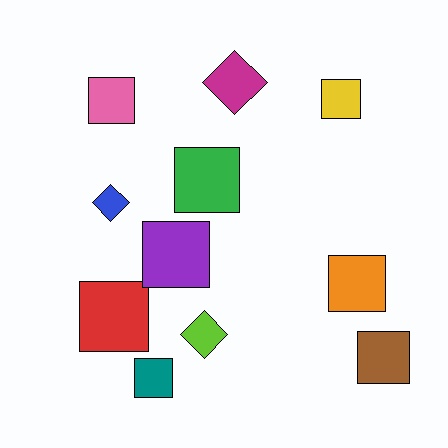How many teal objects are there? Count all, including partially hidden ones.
There is 1 teal object.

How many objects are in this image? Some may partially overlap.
There are 11 objects.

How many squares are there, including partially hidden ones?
There are 8 squares.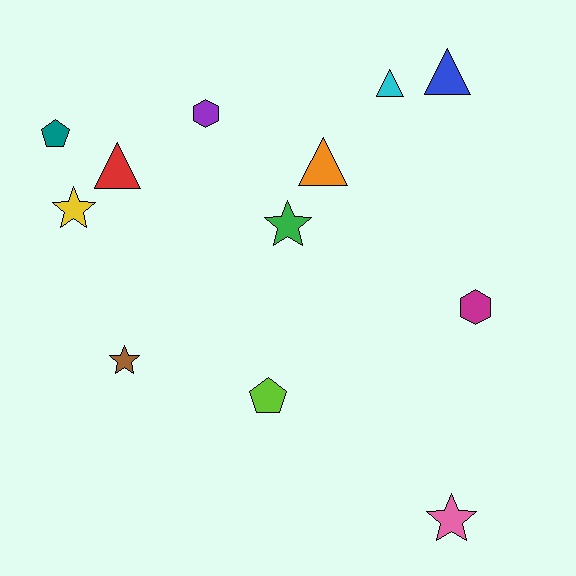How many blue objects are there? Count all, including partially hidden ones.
There is 1 blue object.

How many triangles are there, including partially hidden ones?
There are 4 triangles.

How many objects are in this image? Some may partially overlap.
There are 12 objects.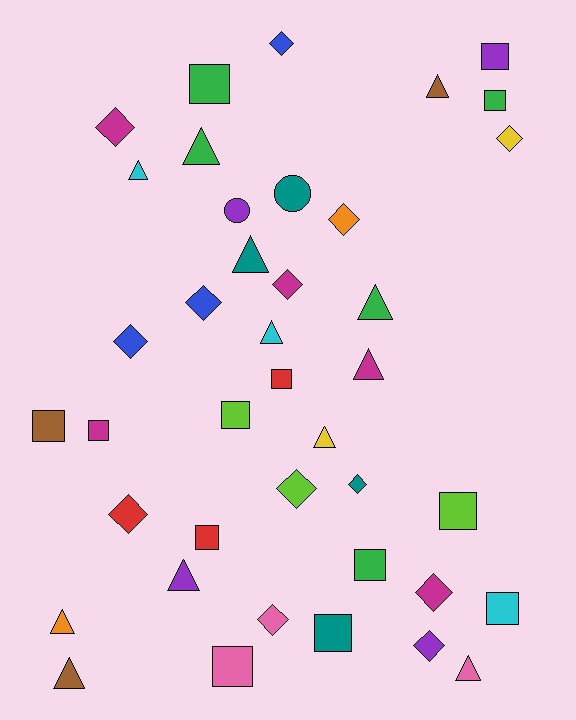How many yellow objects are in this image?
There are 2 yellow objects.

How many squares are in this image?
There are 13 squares.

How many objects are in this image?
There are 40 objects.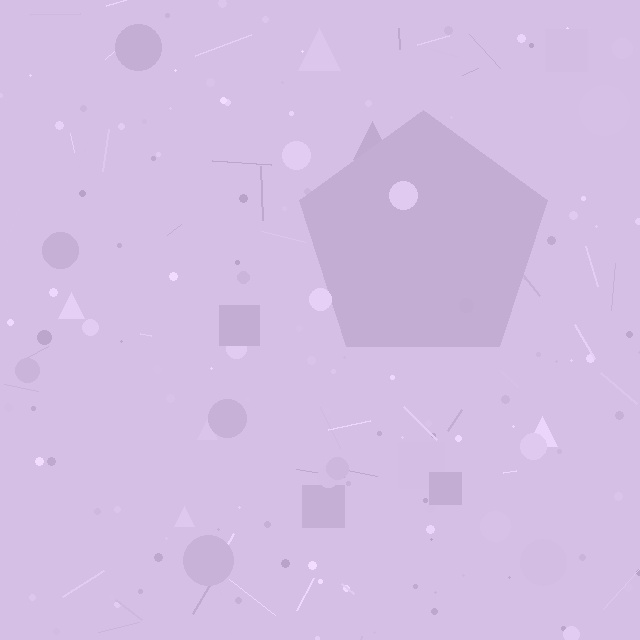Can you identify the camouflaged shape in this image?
The camouflaged shape is a pentagon.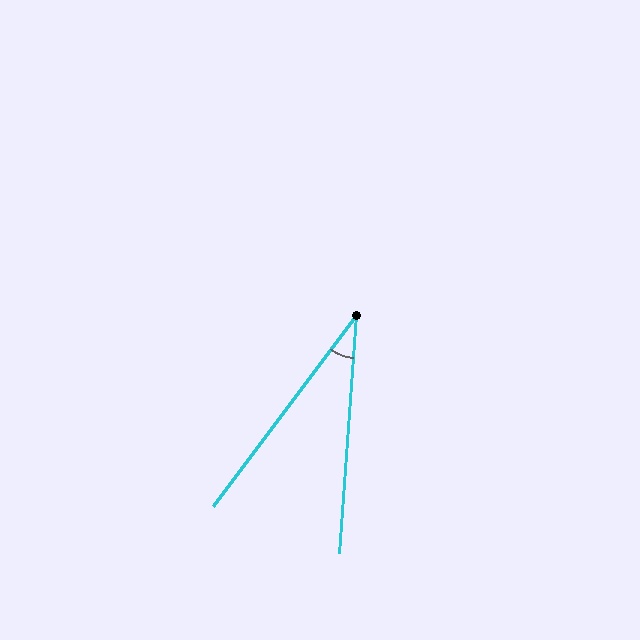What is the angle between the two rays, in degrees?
Approximately 33 degrees.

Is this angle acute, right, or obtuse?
It is acute.